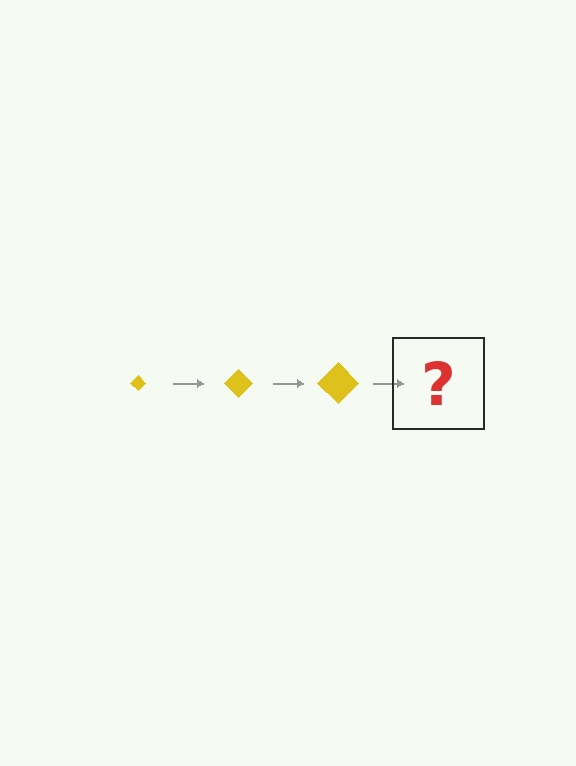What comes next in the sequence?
The next element should be a yellow diamond, larger than the previous one.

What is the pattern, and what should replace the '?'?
The pattern is that the diamond gets progressively larger each step. The '?' should be a yellow diamond, larger than the previous one.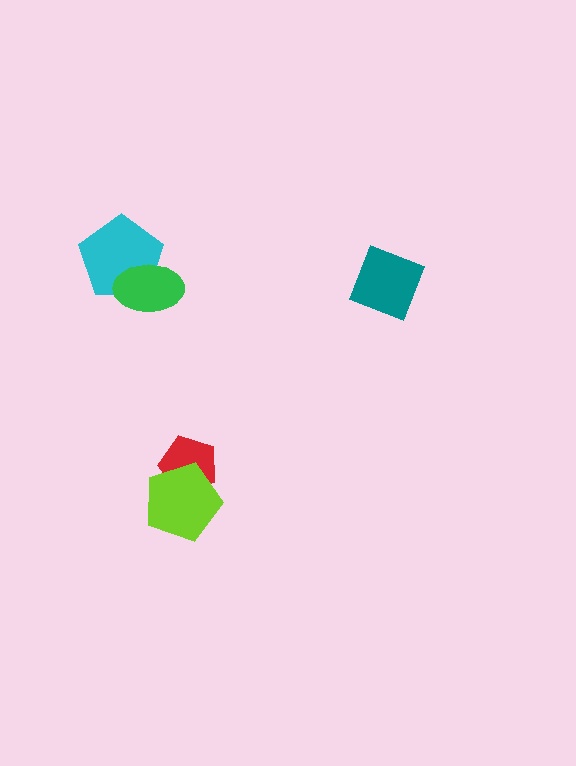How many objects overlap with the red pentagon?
1 object overlaps with the red pentagon.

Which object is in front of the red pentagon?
The lime pentagon is in front of the red pentagon.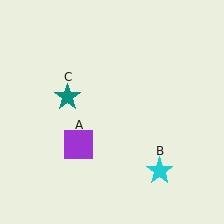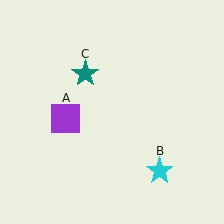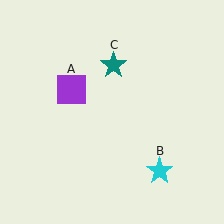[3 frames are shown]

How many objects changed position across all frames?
2 objects changed position: purple square (object A), teal star (object C).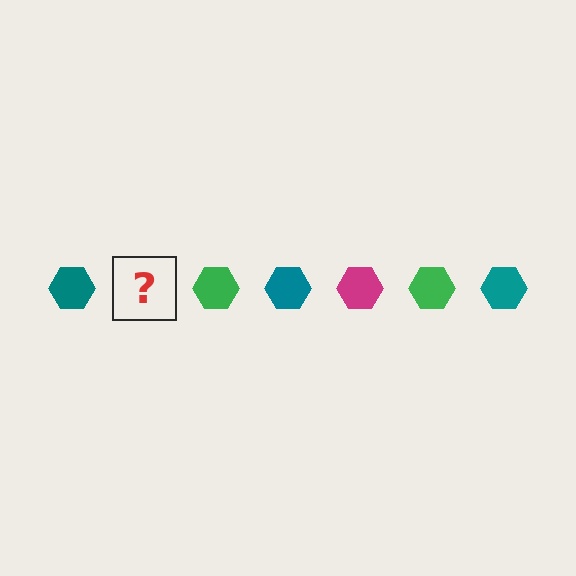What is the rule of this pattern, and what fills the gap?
The rule is that the pattern cycles through teal, magenta, green hexagons. The gap should be filled with a magenta hexagon.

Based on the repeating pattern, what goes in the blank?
The blank should be a magenta hexagon.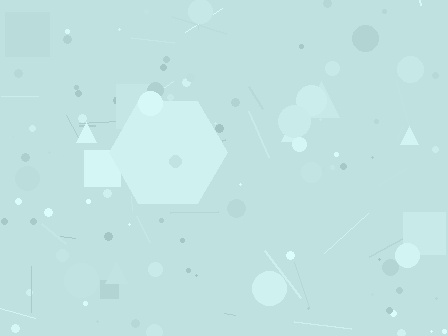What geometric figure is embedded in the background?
A hexagon is embedded in the background.